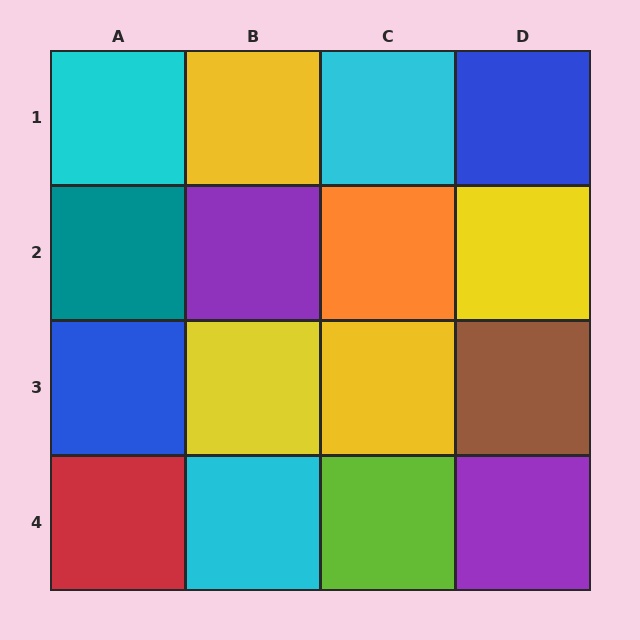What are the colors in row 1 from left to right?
Cyan, yellow, cyan, blue.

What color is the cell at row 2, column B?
Purple.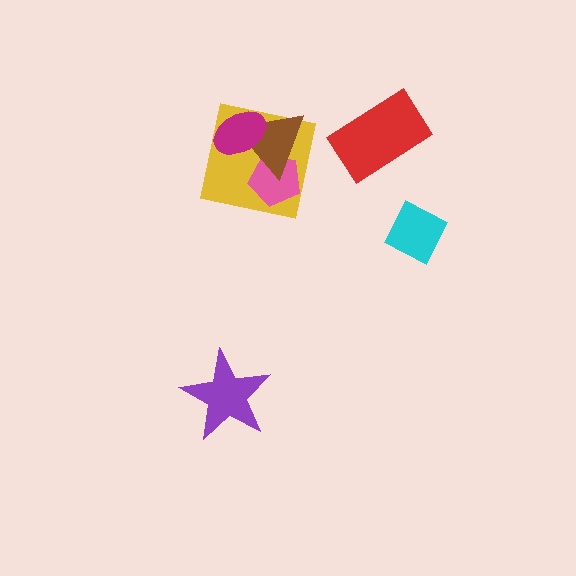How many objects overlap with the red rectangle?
0 objects overlap with the red rectangle.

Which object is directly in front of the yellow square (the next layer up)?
The pink pentagon is directly in front of the yellow square.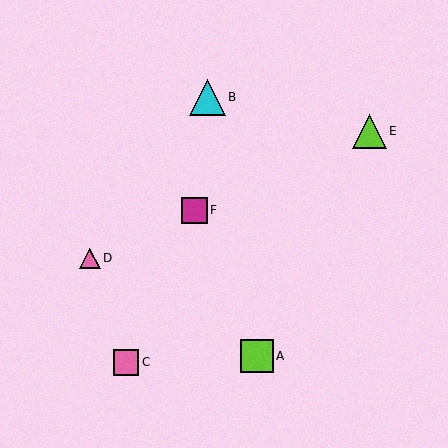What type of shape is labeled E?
Shape E is a lime triangle.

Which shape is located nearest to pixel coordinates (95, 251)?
The pink triangle (labeled D) at (90, 258) is nearest to that location.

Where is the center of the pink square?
The center of the pink square is at (126, 362).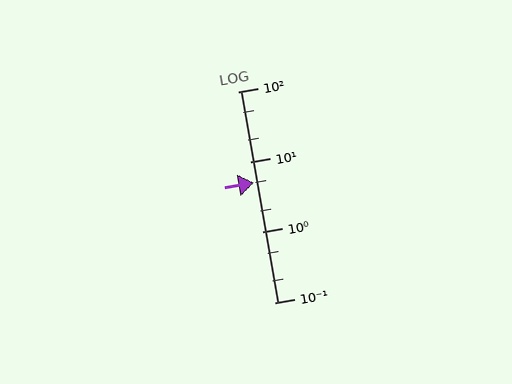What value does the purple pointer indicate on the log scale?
The pointer indicates approximately 5.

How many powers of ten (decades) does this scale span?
The scale spans 3 decades, from 0.1 to 100.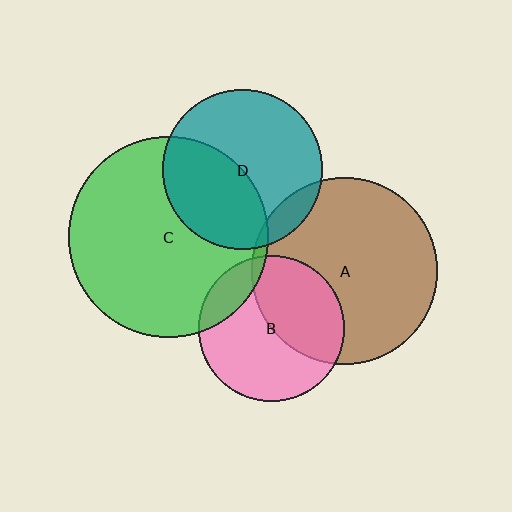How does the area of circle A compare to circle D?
Approximately 1.4 times.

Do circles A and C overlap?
Yes.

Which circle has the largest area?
Circle C (green).